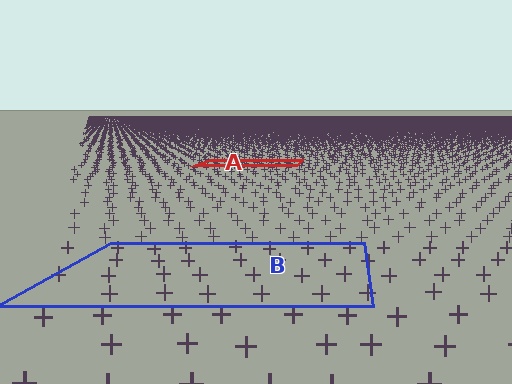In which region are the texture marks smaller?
The texture marks are smaller in region A, because it is farther away.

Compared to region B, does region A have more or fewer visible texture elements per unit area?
Region A has more texture elements per unit area — they are packed more densely because it is farther away.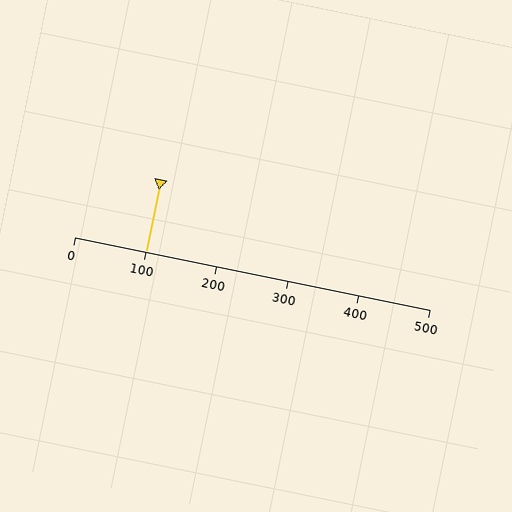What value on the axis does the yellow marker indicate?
The marker indicates approximately 100.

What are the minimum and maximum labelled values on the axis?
The axis runs from 0 to 500.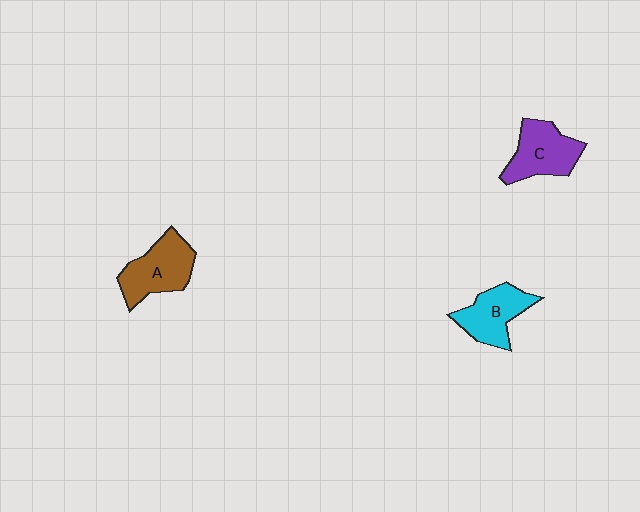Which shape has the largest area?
Shape A (brown).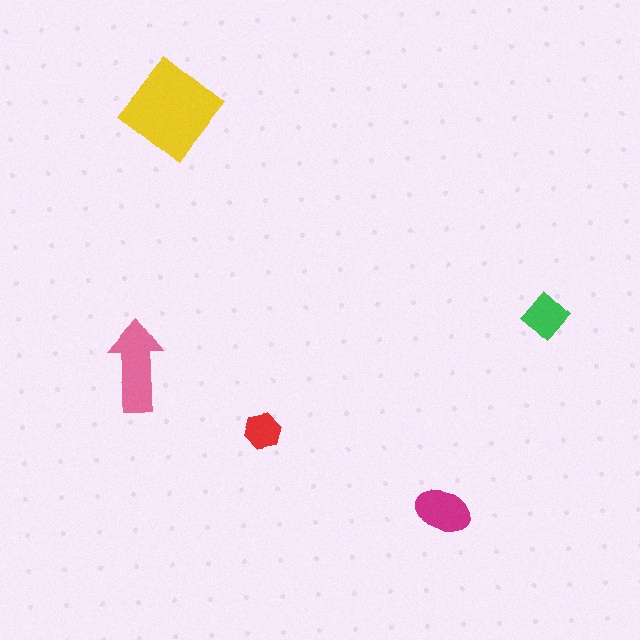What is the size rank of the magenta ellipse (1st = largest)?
3rd.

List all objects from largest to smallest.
The yellow diamond, the pink arrow, the magenta ellipse, the green diamond, the red hexagon.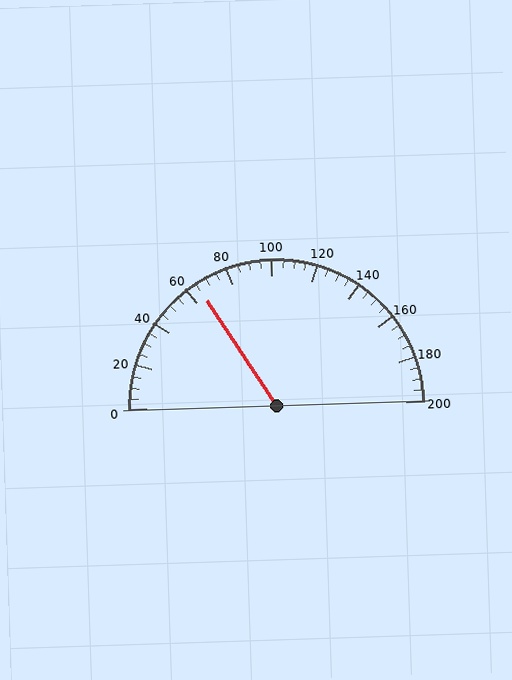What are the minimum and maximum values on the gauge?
The gauge ranges from 0 to 200.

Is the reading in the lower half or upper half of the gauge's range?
The reading is in the lower half of the range (0 to 200).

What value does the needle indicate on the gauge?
The needle indicates approximately 65.